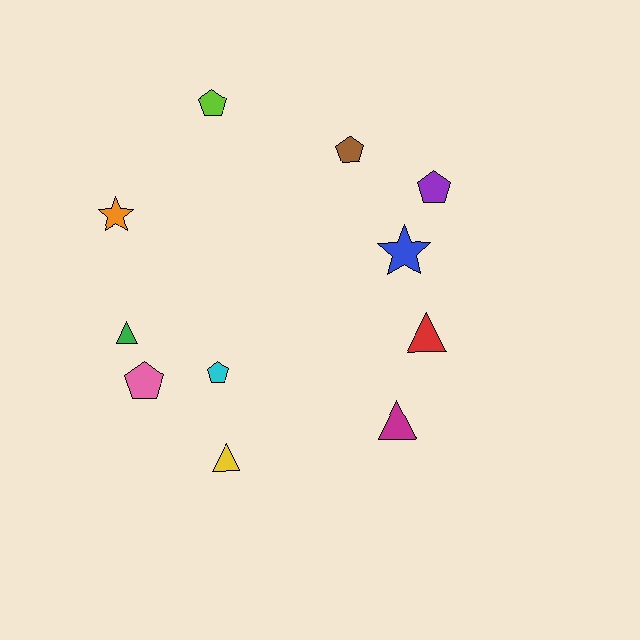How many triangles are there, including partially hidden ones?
There are 4 triangles.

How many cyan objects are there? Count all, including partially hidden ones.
There is 1 cyan object.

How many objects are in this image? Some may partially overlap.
There are 11 objects.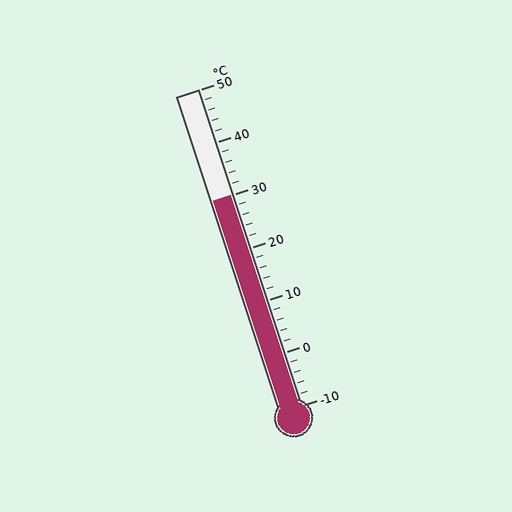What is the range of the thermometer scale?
The thermometer scale ranges from -10°C to 50°C.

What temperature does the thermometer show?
The thermometer shows approximately 30°C.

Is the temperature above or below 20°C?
The temperature is above 20°C.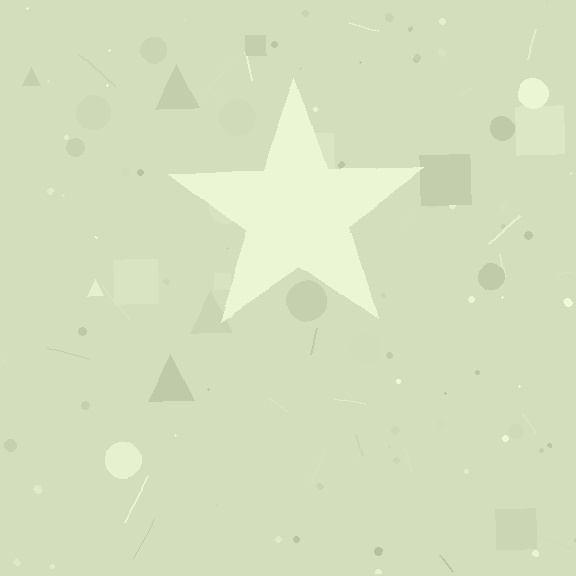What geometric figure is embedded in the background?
A star is embedded in the background.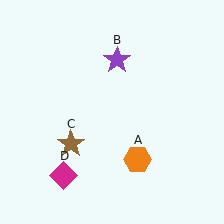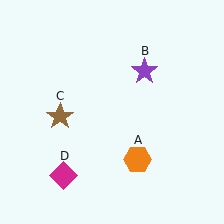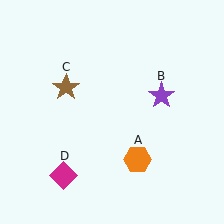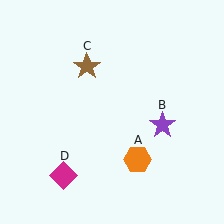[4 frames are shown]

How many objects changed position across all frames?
2 objects changed position: purple star (object B), brown star (object C).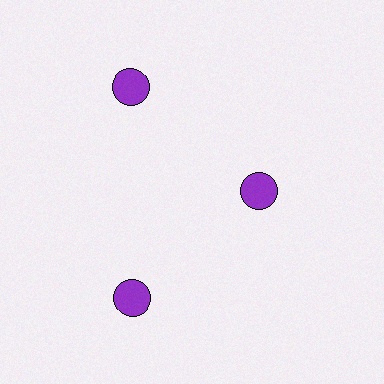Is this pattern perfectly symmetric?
No. The 3 purple circles are arranged in a ring, but one element near the 3 o'clock position is pulled inward toward the center, breaking the 3-fold rotational symmetry.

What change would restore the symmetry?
The symmetry would be restored by moving it outward, back onto the ring so that all 3 circles sit at equal angles and equal distance from the center.